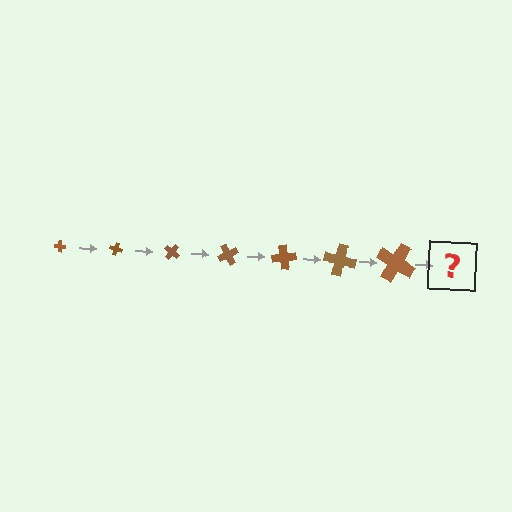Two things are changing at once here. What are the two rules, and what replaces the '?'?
The two rules are that the cross grows larger each step and it rotates 20 degrees each step. The '?' should be a cross, larger than the previous one and rotated 140 degrees from the start.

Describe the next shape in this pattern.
It should be a cross, larger than the previous one and rotated 140 degrees from the start.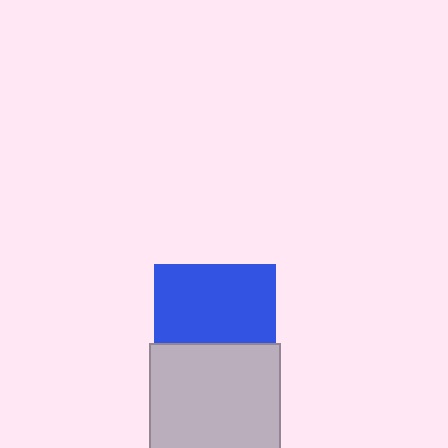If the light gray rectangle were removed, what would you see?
You would see the complete blue square.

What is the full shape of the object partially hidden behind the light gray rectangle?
The partially hidden object is a blue square.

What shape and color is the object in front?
The object in front is a light gray rectangle.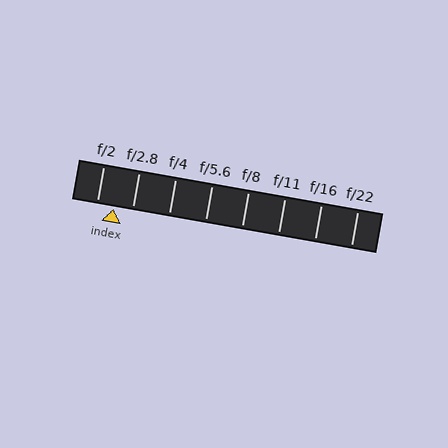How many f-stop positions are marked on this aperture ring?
There are 8 f-stop positions marked.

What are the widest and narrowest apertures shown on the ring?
The widest aperture shown is f/2 and the narrowest is f/22.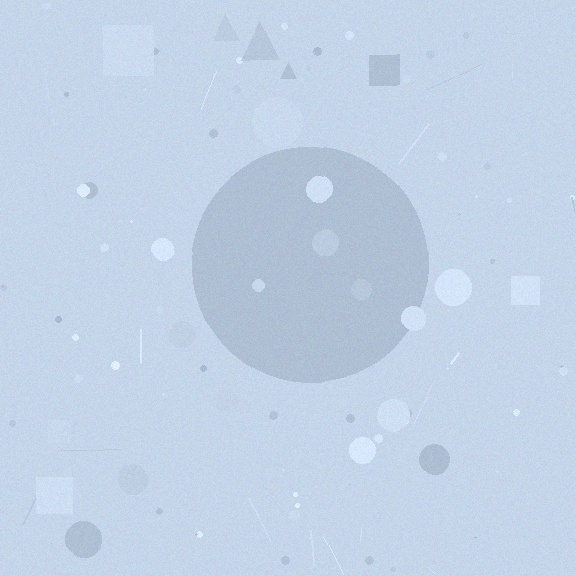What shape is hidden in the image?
A circle is hidden in the image.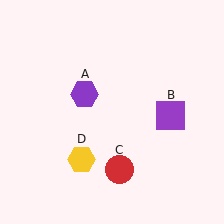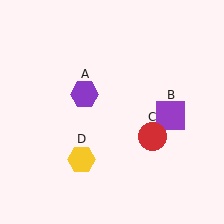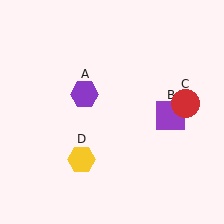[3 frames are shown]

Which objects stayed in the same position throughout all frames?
Purple hexagon (object A) and purple square (object B) and yellow hexagon (object D) remained stationary.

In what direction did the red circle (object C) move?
The red circle (object C) moved up and to the right.